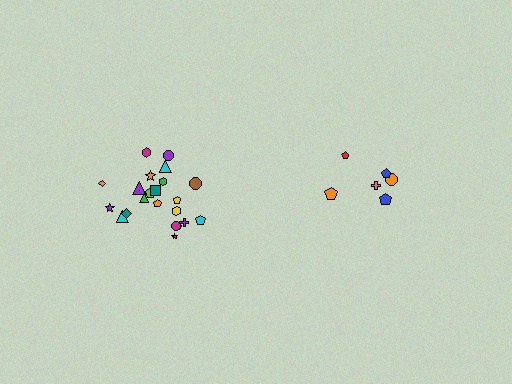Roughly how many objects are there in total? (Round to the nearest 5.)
Roughly 30 objects in total.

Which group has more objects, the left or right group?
The left group.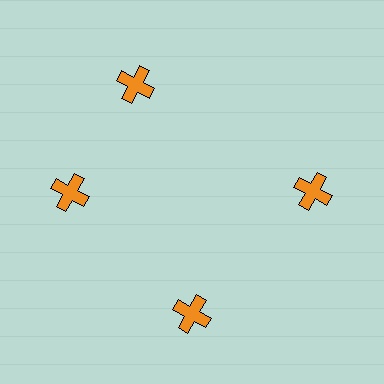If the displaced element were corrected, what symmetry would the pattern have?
It would have 4-fold rotational symmetry — the pattern would map onto itself every 90 degrees.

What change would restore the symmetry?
The symmetry would be restored by rotating it back into even spacing with its neighbors so that all 4 crosses sit at equal angles and equal distance from the center.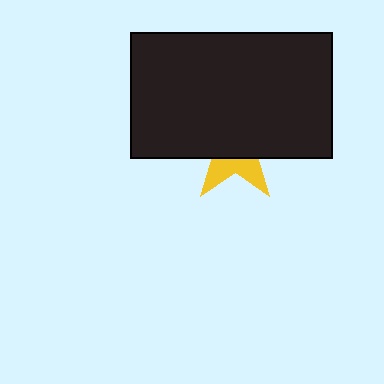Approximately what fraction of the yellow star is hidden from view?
Roughly 68% of the yellow star is hidden behind the black rectangle.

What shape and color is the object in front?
The object in front is a black rectangle.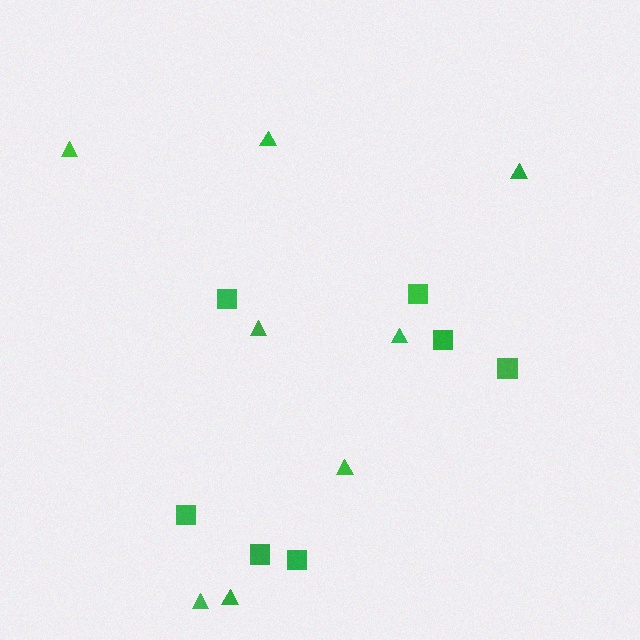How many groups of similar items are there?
There are 2 groups: one group of squares (7) and one group of triangles (8).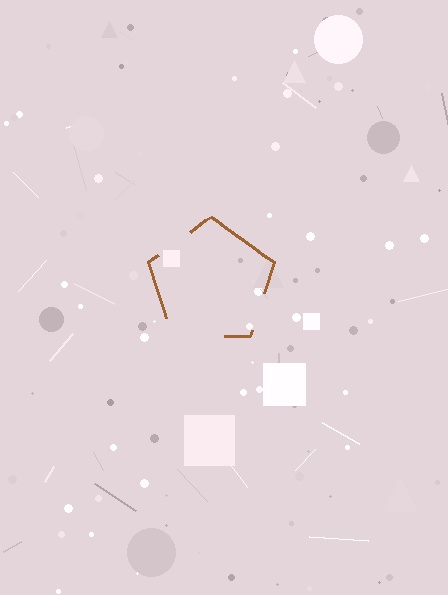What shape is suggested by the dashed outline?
The dashed outline suggests a pentagon.